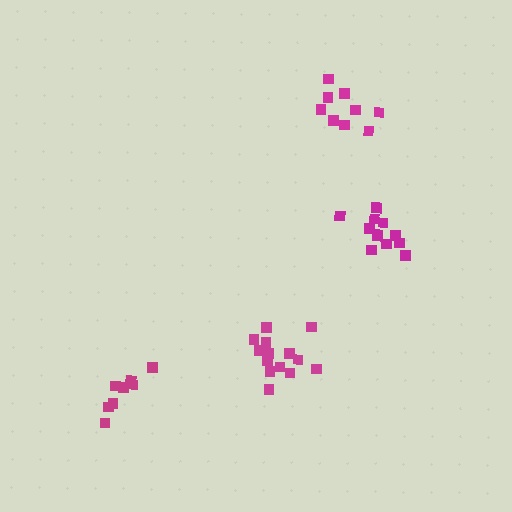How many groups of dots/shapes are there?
There are 4 groups.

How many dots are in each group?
Group 1: 9 dots, Group 2: 12 dots, Group 3: 14 dots, Group 4: 8 dots (43 total).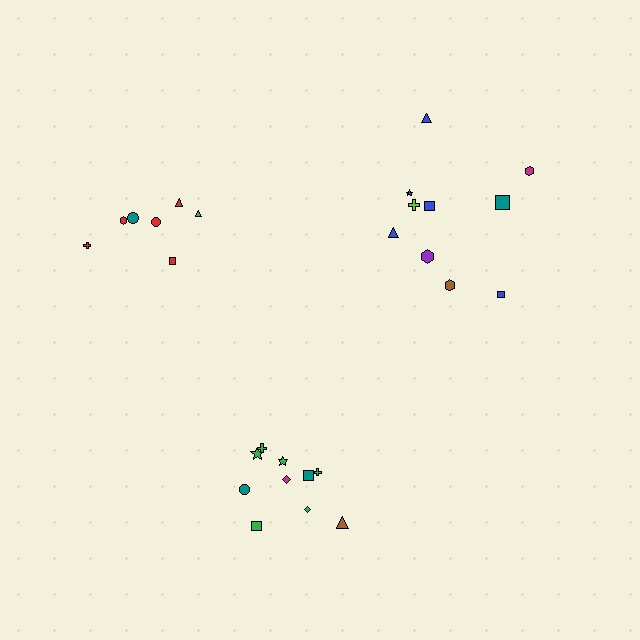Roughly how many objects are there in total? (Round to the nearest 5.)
Roughly 25 objects in total.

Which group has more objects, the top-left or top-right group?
The top-right group.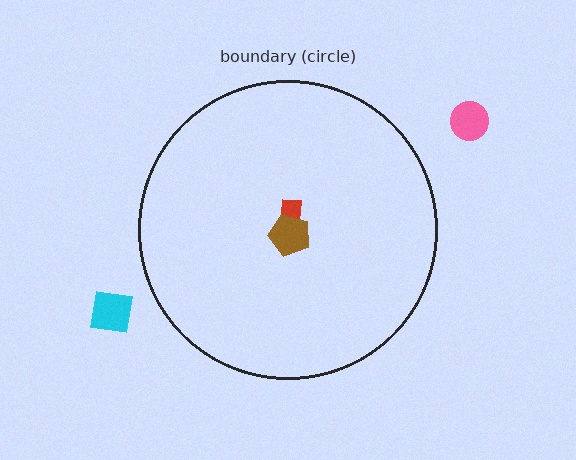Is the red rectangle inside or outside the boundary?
Inside.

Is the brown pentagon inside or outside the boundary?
Inside.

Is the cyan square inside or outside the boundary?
Outside.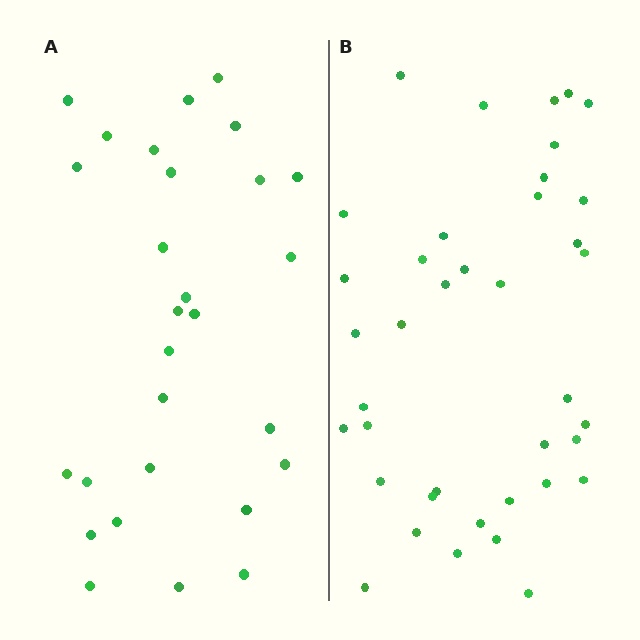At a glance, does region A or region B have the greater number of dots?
Region B (the right region) has more dots.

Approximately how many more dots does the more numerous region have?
Region B has roughly 12 or so more dots than region A.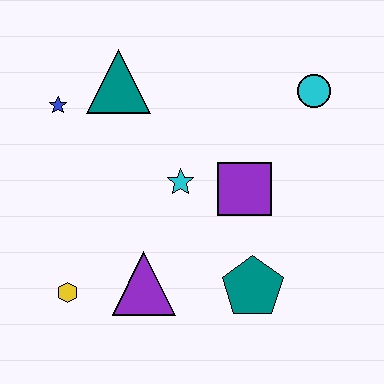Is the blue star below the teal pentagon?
No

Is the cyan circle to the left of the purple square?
No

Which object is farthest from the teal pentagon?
The blue star is farthest from the teal pentagon.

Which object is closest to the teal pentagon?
The purple square is closest to the teal pentagon.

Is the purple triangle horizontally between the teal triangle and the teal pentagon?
Yes